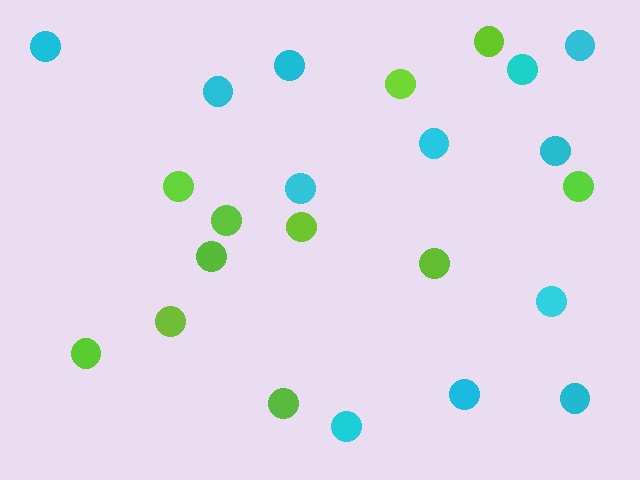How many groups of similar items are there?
There are 2 groups: one group of lime circles (11) and one group of cyan circles (12).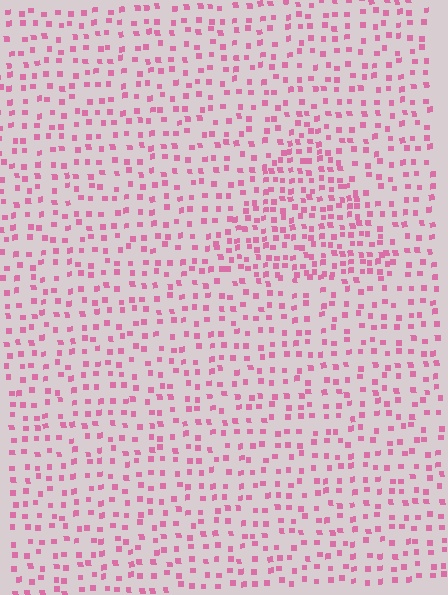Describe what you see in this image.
The image contains small pink elements arranged at two different densities. A triangle-shaped region is visible where the elements are more densely packed than the surrounding area.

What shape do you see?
I see a triangle.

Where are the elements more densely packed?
The elements are more densely packed inside the triangle boundary.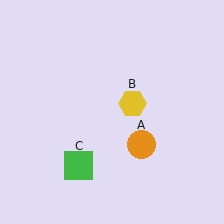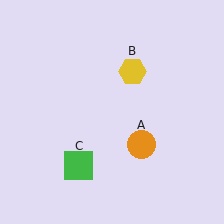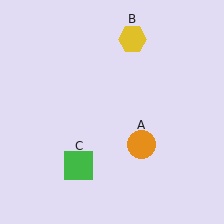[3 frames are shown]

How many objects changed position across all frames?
1 object changed position: yellow hexagon (object B).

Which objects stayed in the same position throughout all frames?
Orange circle (object A) and green square (object C) remained stationary.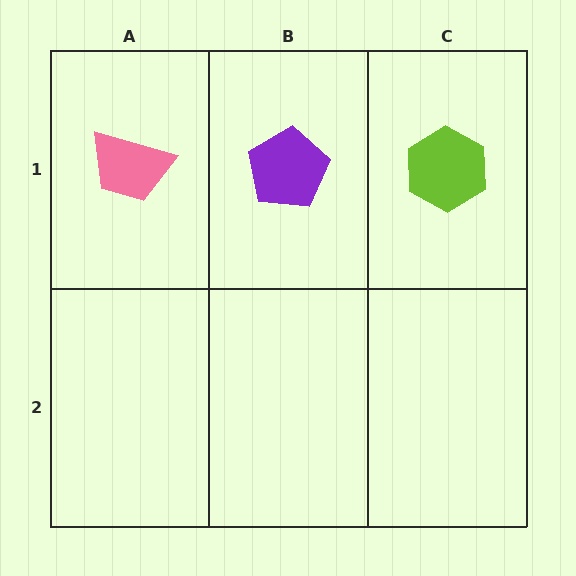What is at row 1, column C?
A lime hexagon.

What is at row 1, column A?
A pink trapezoid.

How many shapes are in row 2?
0 shapes.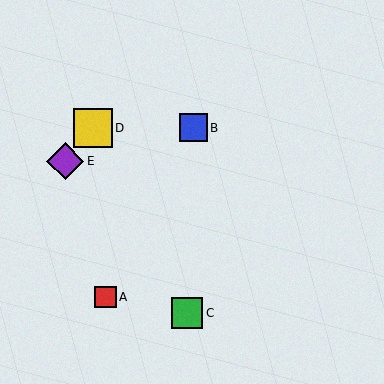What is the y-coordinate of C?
Object C is at y≈313.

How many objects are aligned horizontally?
2 objects (B, D) are aligned horizontally.